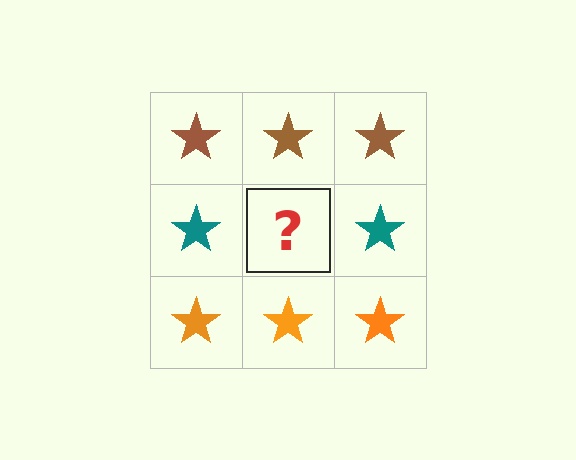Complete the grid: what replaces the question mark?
The question mark should be replaced with a teal star.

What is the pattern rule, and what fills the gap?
The rule is that each row has a consistent color. The gap should be filled with a teal star.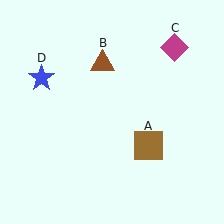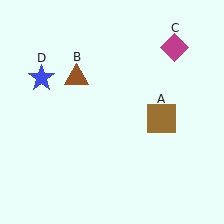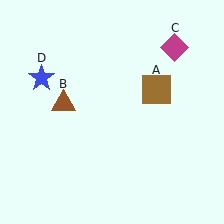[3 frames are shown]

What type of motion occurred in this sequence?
The brown square (object A), brown triangle (object B) rotated counterclockwise around the center of the scene.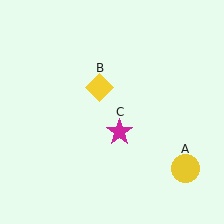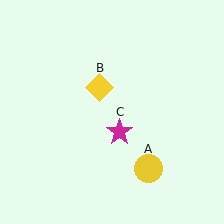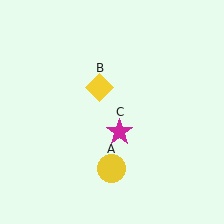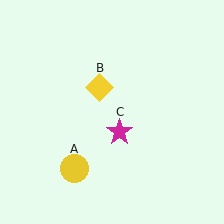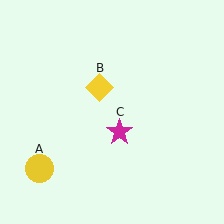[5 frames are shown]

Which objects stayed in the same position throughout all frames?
Yellow diamond (object B) and magenta star (object C) remained stationary.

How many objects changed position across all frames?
1 object changed position: yellow circle (object A).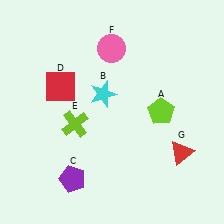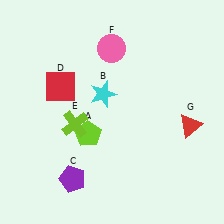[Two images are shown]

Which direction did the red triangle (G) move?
The red triangle (G) moved up.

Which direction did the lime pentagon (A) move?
The lime pentagon (A) moved left.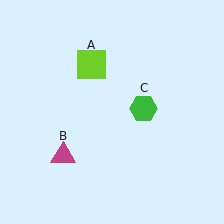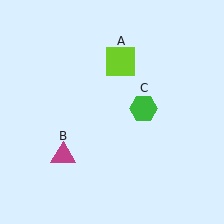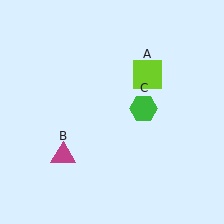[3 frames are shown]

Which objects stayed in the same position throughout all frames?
Magenta triangle (object B) and green hexagon (object C) remained stationary.